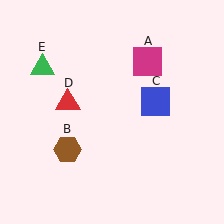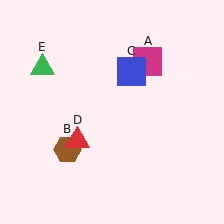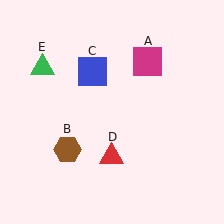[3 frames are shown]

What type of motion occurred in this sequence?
The blue square (object C), red triangle (object D) rotated counterclockwise around the center of the scene.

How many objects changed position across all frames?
2 objects changed position: blue square (object C), red triangle (object D).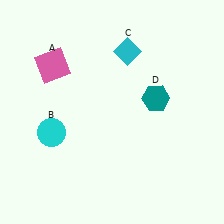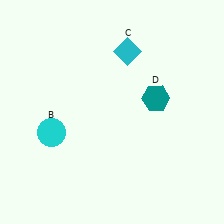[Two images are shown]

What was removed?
The pink square (A) was removed in Image 2.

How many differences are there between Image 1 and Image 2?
There is 1 difference between the two images.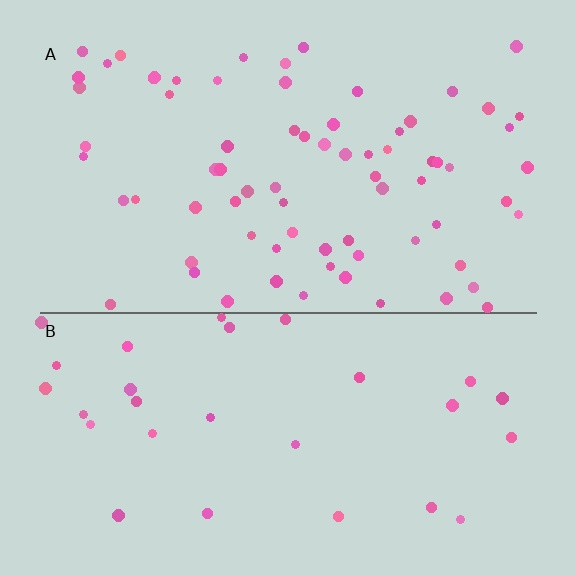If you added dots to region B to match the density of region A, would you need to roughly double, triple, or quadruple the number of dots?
Approximately double.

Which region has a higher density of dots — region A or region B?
A (the top).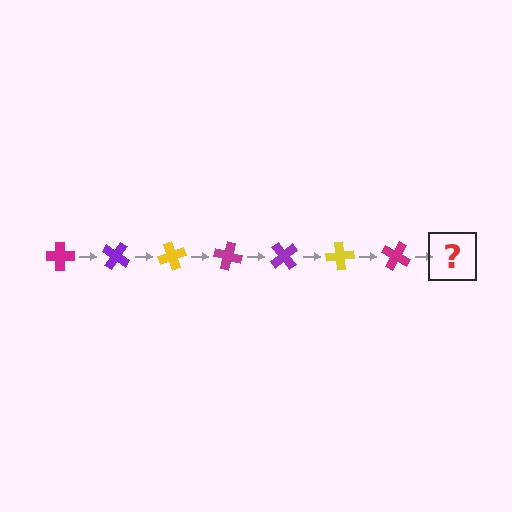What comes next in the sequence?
The next element should be a purple cross, rotated 245 degrees from the start.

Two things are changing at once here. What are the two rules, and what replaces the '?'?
The two rules are that it rotates 35 degrees each step and the color cycles through magenta, purple, and yellow. The '?' should be a purple cross, rotated 245 degrees from the start.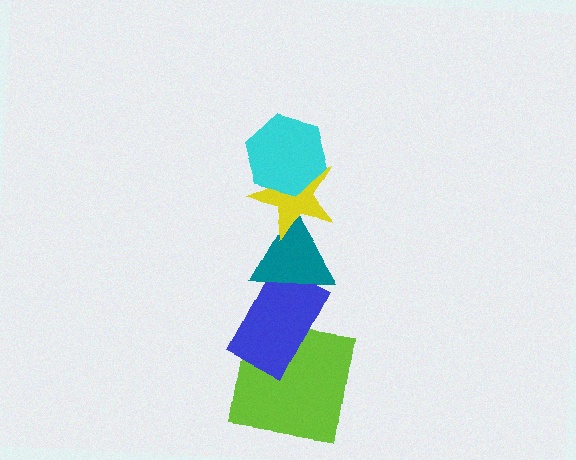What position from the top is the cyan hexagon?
The cyan hexagon is 1st from the top.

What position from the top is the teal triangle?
The teal triangle is 3rd from the top.